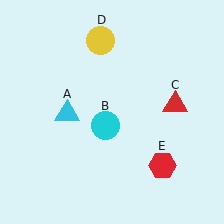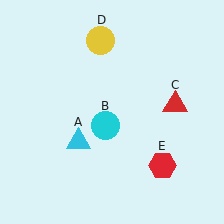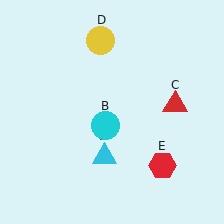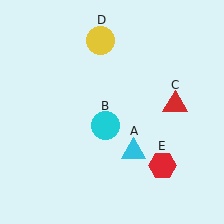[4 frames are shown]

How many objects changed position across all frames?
1 object changed position: cyan triangle (object A).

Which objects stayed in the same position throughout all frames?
Cyan circle (object B) and red triangle (object C) and yellow circle (object D) and red hexagon (object E) remained stationary.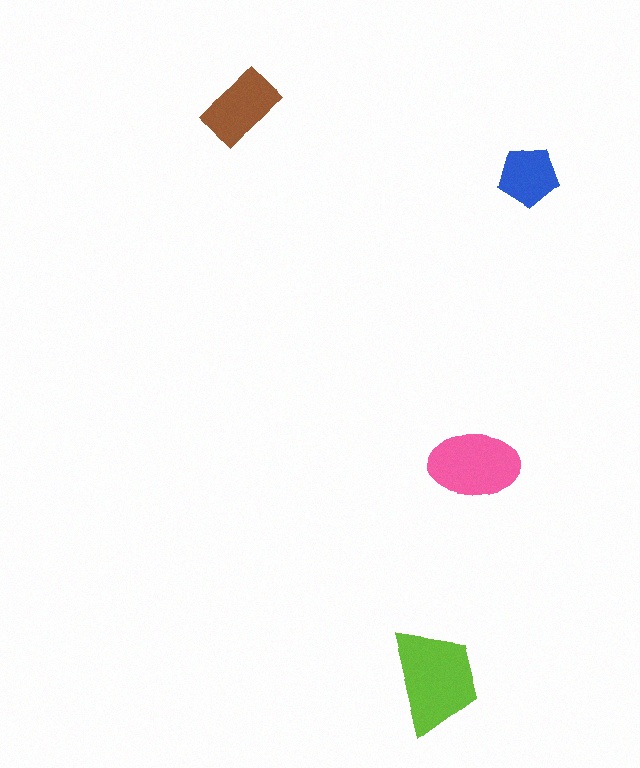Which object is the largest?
The lime trapezoid.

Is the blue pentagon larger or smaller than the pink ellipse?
Smaller.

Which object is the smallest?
The blue pentagon.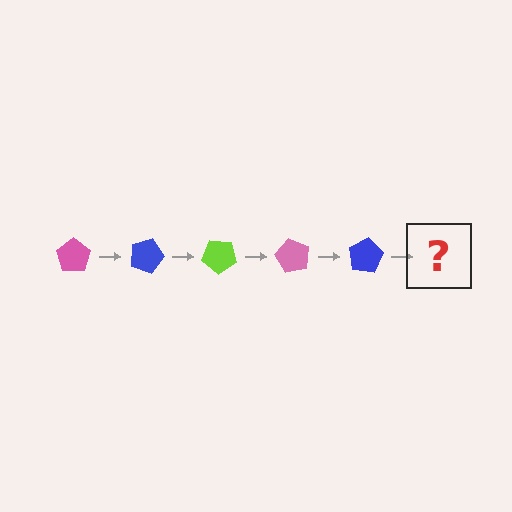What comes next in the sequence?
The next element should be a lime pentagon, rotated 100 degrees from the start.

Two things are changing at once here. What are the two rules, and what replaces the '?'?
The two rules are that it rotates 20 degrees each step and the color cycles through pink, blue, and lime. The '?' should be a lime pentagon, rotated 100 degrees from the start.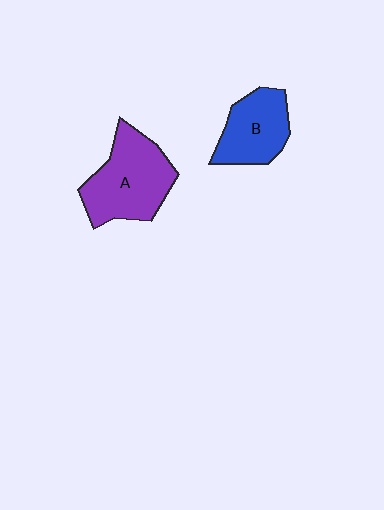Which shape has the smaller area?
Shape B (blue).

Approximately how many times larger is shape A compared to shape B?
Approximately 1.4 times.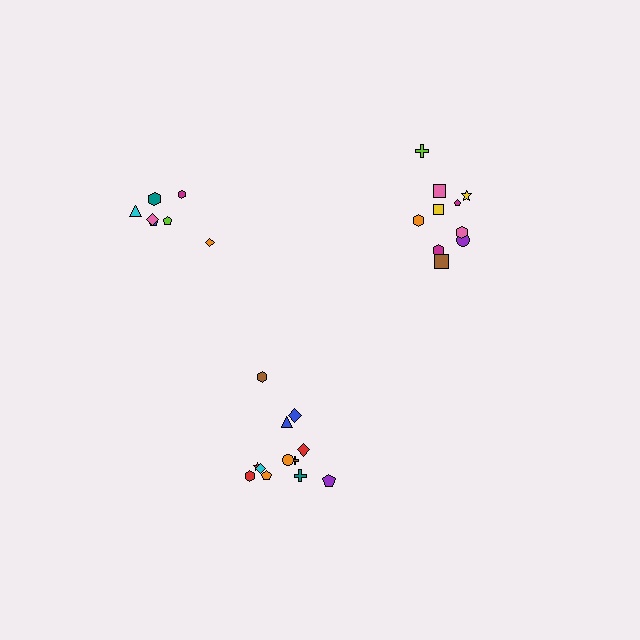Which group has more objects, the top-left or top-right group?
The top-right group.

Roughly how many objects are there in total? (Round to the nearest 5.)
Roughly 30 objects in total.